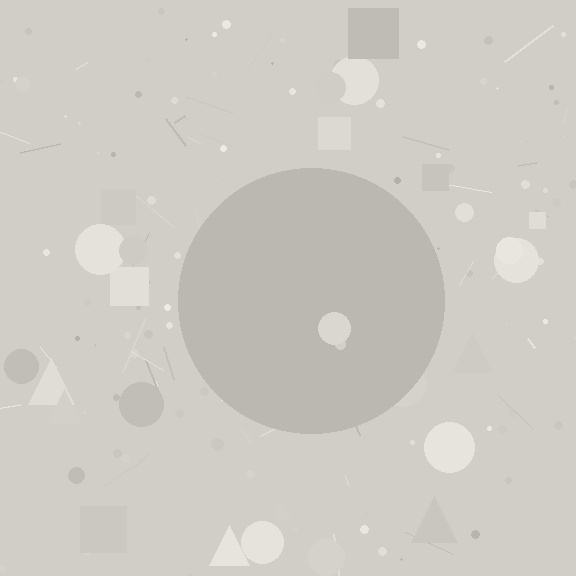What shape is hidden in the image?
A circle is hidden in the image.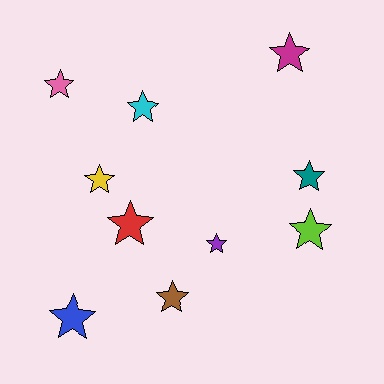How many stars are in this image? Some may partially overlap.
There are 10 stars.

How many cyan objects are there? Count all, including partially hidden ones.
There is 1 cyan object.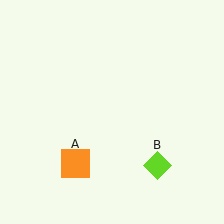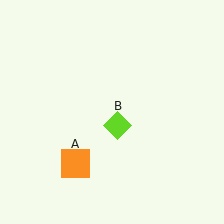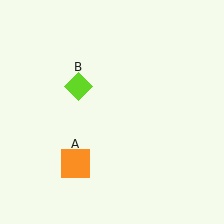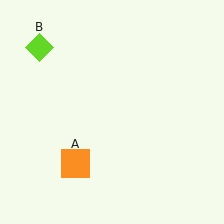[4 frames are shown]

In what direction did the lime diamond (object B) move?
The lime diamond (object B) moved up and to the left.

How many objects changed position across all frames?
1 object changed position: lime diamond (object B).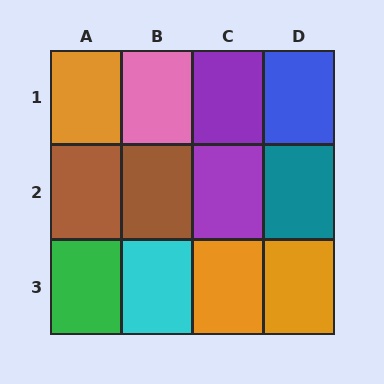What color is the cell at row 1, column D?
Blue.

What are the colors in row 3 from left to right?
Green, cyan, orange, orange.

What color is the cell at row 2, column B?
Brown.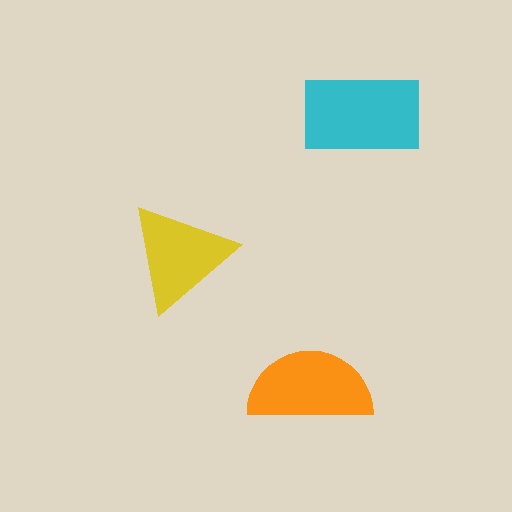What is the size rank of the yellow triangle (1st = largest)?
3rd.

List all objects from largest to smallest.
The cyan rectangle, the orange semicircle, the yellow triangle.